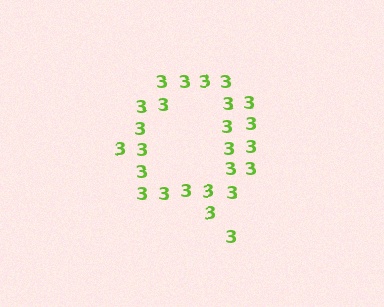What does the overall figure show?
The overall figure shows the letter Q.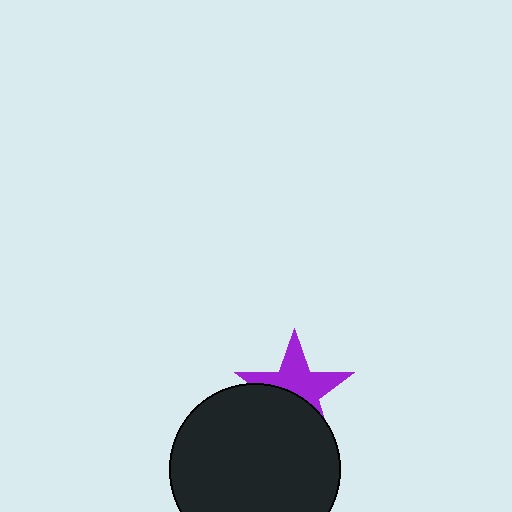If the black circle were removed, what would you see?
You would see the complete purple star.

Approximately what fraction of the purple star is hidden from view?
Roughly 44% of the purple star is hidden behind the black circle.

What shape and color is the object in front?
The object in front is a black circle.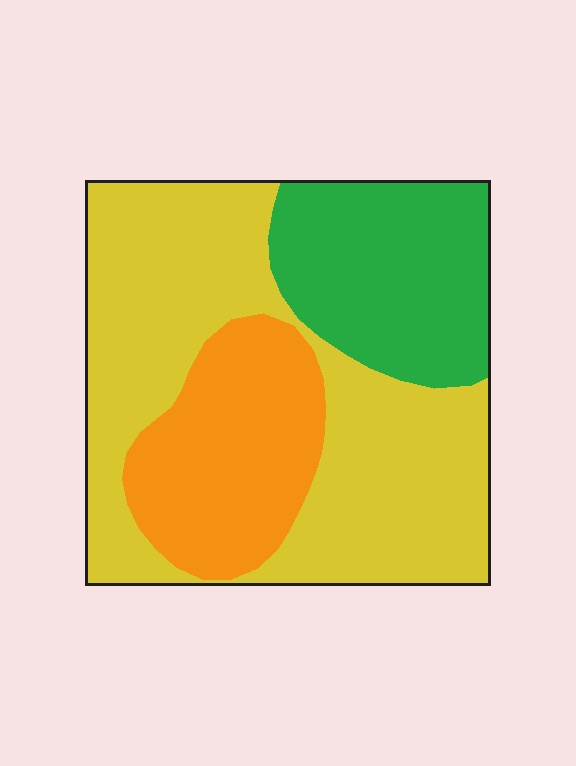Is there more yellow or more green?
Yellow.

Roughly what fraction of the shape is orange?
Orange takes up about one quarter (1/4) of the shape.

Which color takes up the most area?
Yellow, at roughly 55%.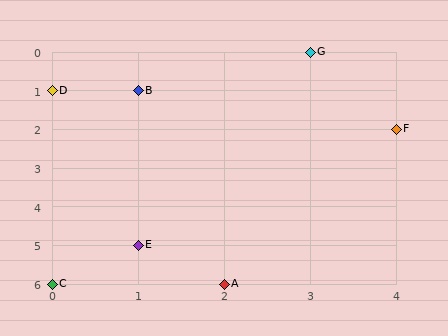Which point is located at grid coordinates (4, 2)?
Point F is at (4, 2).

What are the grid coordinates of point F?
Point F is at grid coordinates (4, 2).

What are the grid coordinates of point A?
Point A is at grid coordinates (2, 6).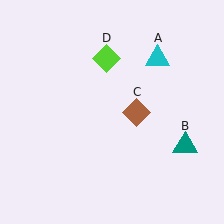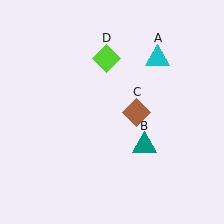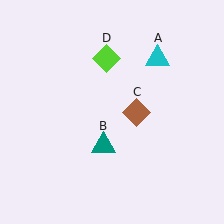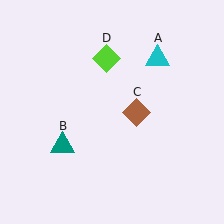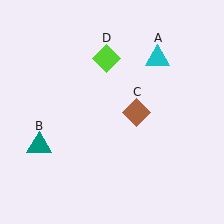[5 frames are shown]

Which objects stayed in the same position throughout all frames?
Cyan triangle (object A) and brown diamond (object C) and lime diamond (object D) remained stationary.